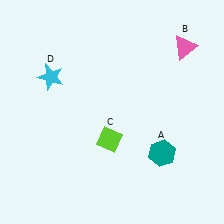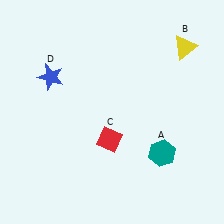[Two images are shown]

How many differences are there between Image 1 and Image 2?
There are 3 differences between the two images.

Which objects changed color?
B changed from pink to yellow. C changed from lime to red. D changed from cyan to blue.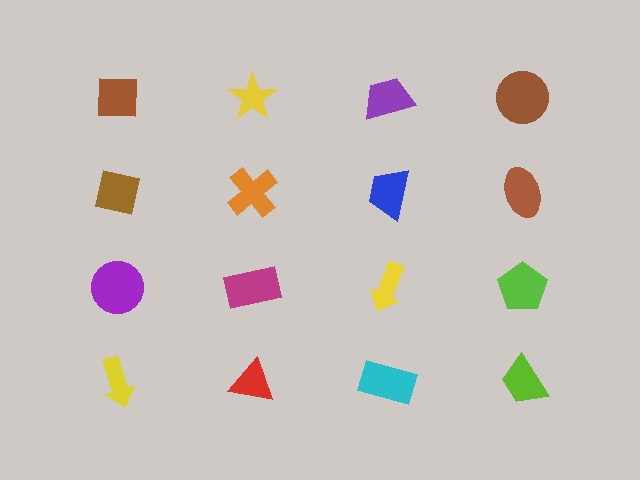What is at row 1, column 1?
A brown square.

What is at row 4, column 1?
A yellow arrow.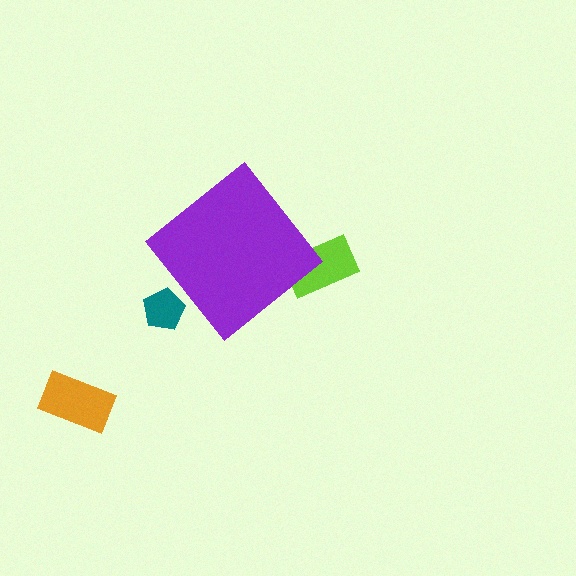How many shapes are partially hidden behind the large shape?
2 shapes are partially hidden.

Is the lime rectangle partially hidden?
Yes, the lime rectangle is partially hidden behind the purple diamond.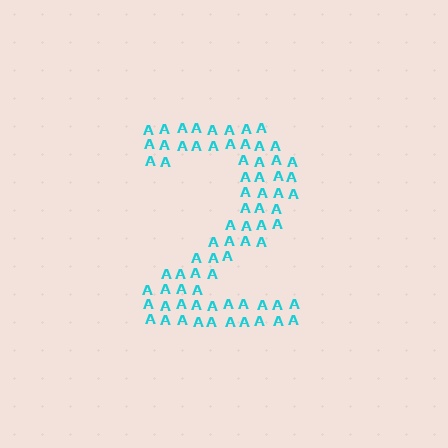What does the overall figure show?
The overall figure shows the digit 2.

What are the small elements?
The small elements are letter A's.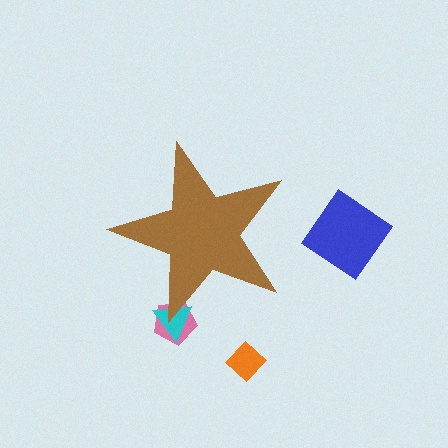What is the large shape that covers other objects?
A brown star.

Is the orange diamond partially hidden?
No, the orange diamond is fully visible.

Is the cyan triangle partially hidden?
Yes, the cyan triangle is partially hidden behind the brown star.